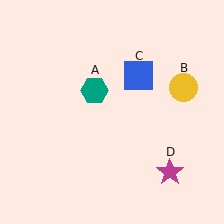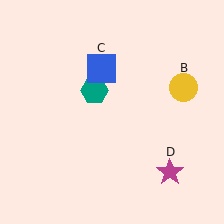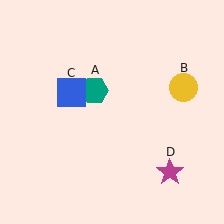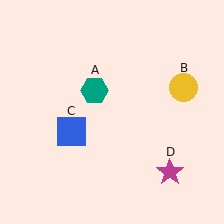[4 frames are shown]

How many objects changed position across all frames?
1 object changed position: blue square (object C).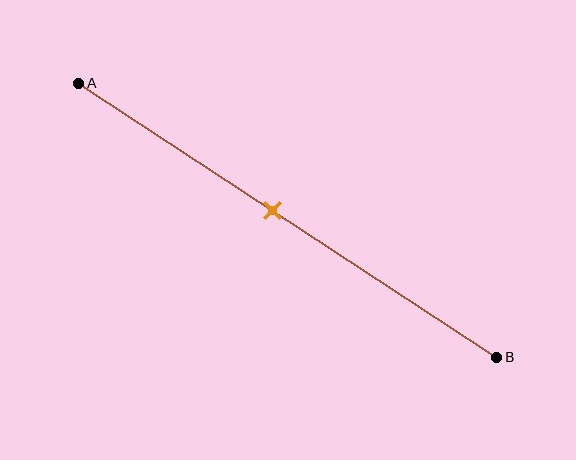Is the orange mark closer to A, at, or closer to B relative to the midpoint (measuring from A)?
The orange mark is closer to point A than the midpoint of segment AB.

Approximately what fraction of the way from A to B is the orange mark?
The orange mark is approximately 45% of the way from A to B.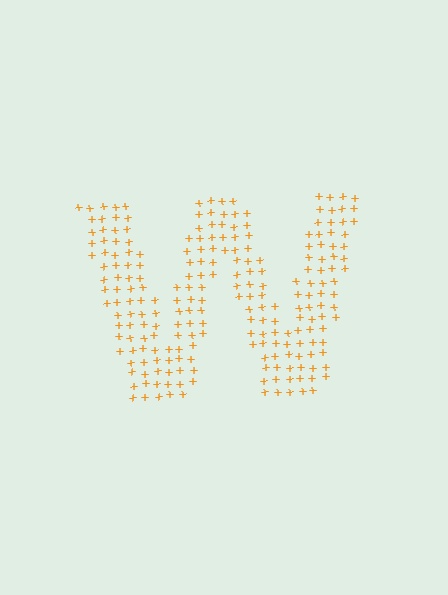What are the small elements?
The small elements are plus signs.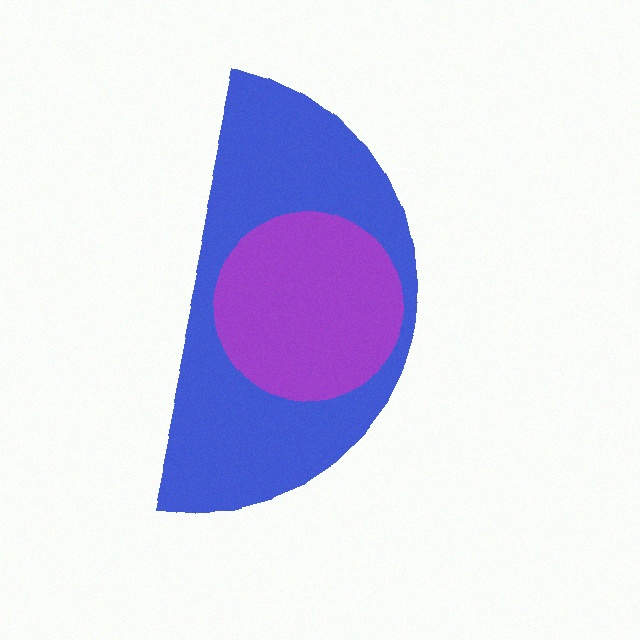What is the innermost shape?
The purple circle.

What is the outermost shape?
The blue semicircle.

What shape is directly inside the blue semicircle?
The purple circle.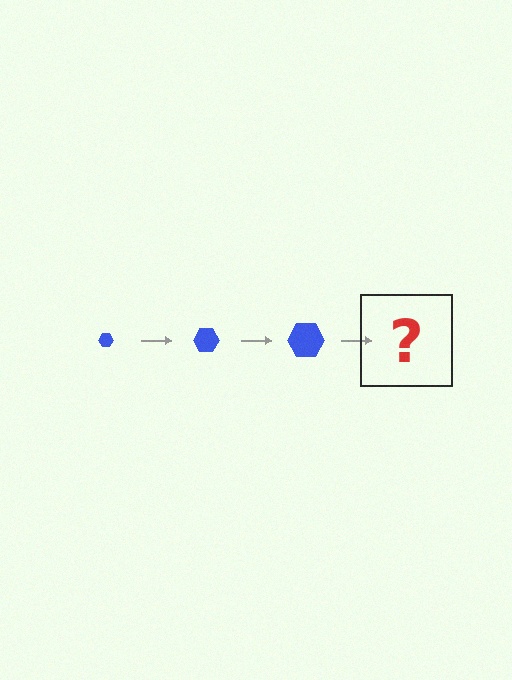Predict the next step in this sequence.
The next step is a blue hexagon, larger than the previous one.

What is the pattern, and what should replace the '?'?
The pattern is that the hexagon gets progressively larger each step. The '?' should be a blue hexagon, larger than the previous one.